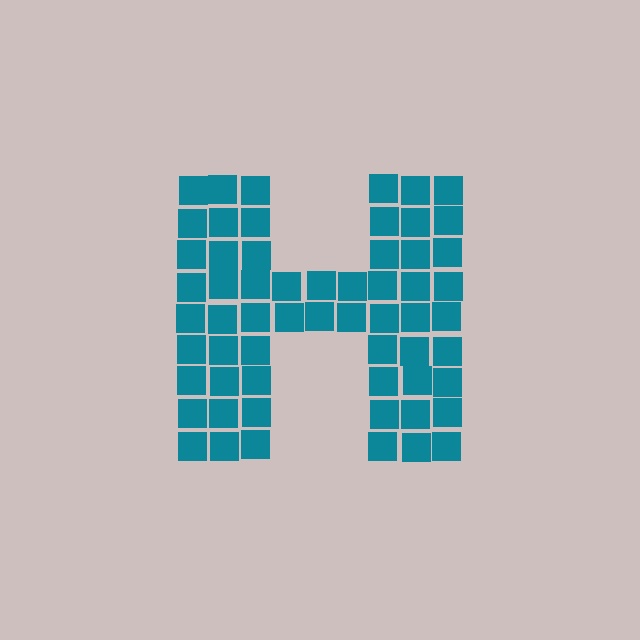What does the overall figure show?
The overall figure shows the letter H.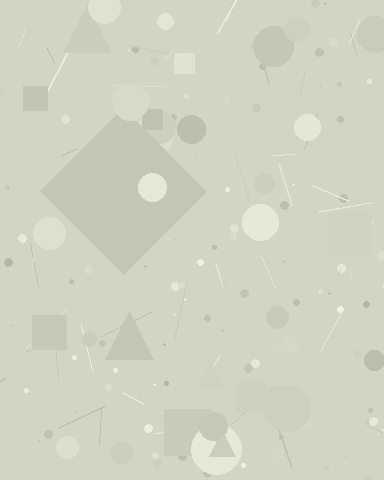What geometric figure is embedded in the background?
A diamond is embedded in the background.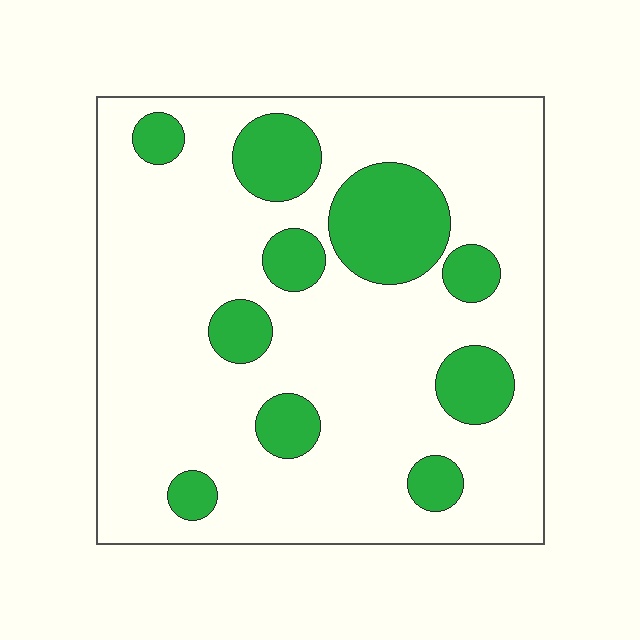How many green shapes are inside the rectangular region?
10.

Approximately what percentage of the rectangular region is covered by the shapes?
Approximately 20%.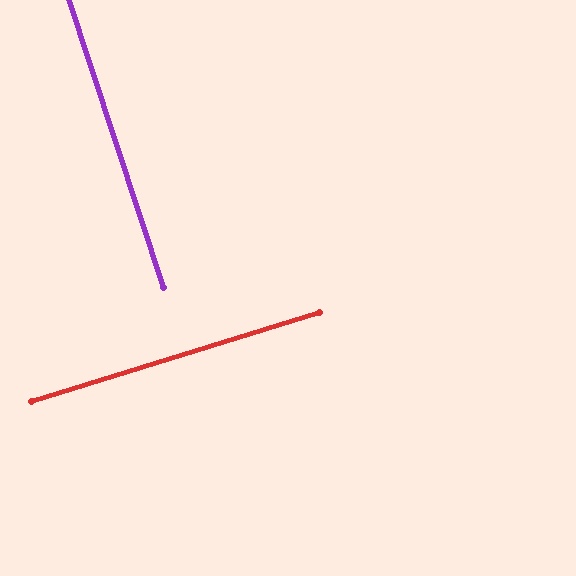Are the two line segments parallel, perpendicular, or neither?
Perpendicular — they meet at approximately 89°.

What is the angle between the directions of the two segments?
Approximately 89 degrees.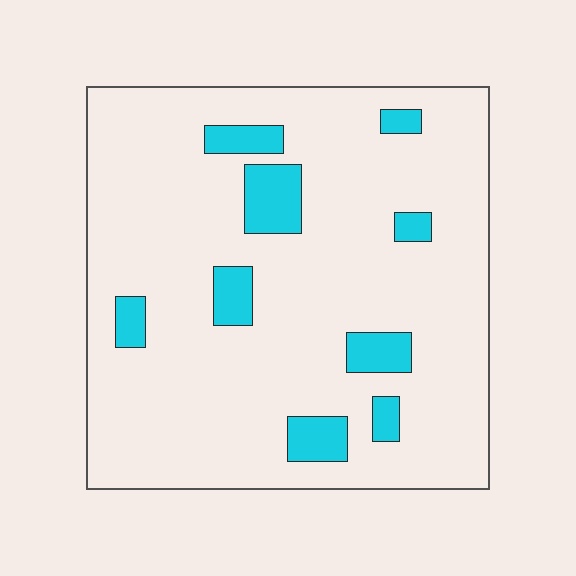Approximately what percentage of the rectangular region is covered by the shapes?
Approximately 10%.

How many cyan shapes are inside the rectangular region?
9.